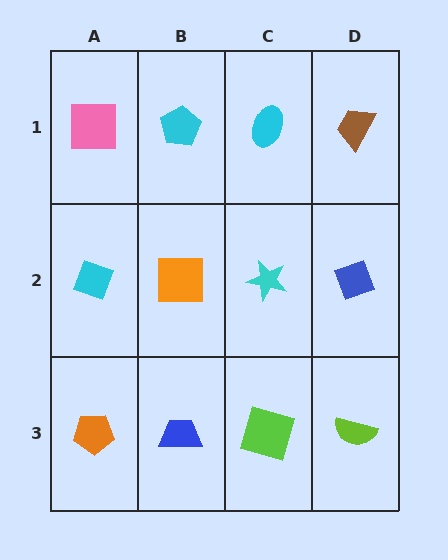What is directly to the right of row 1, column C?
A brown trapezoid.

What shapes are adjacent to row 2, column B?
A cyan pentagon (row 1, column B), a blue trapezoid (row 3, column B), a cyan diamond (row 2, column A), a cyan star (row 2, column C).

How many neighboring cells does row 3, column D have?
2.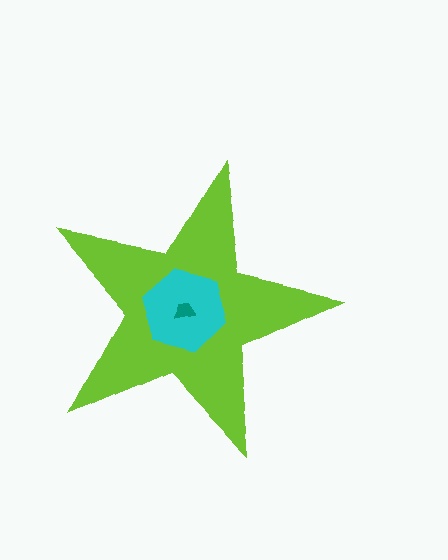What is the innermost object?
The teal trapezoid.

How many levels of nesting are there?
3.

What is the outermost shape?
The lime star.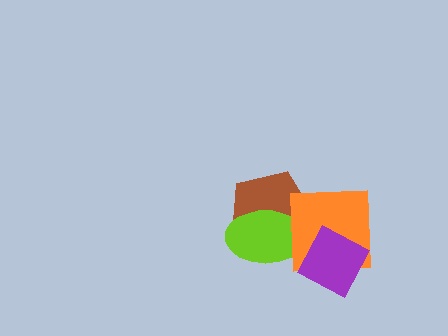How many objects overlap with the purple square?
1 object overlaps with the purple square.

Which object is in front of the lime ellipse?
The orange square is in front of the lime ellipse.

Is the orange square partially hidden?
Yes, it is partially covered by another shape.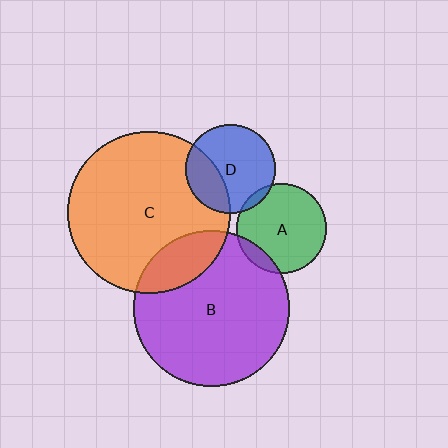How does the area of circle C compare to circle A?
Approximately 3.2 times.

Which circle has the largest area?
Circle C (orange).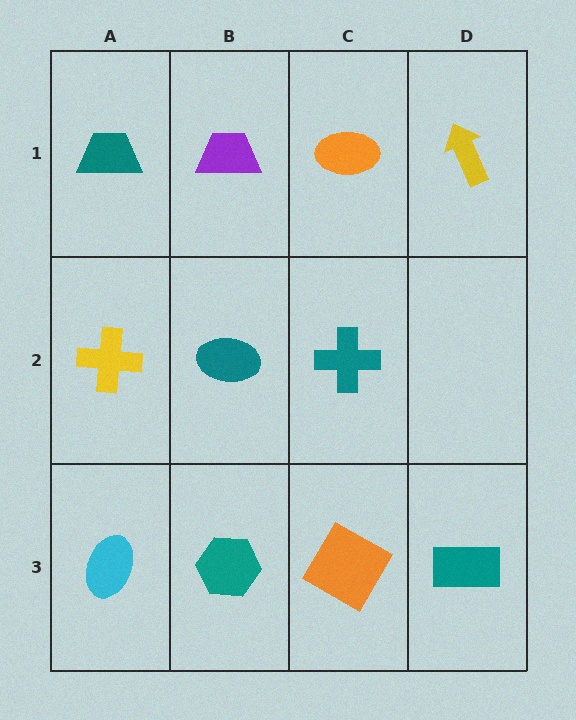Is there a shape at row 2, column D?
No, that cell is empty.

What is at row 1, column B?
A purple trapezoid.